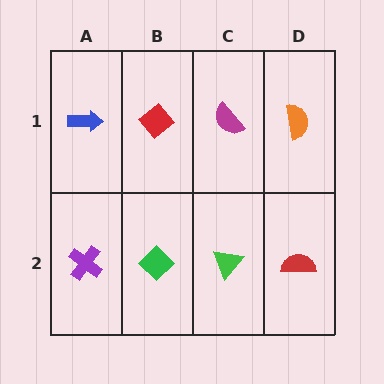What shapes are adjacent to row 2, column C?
A magenta semicircle (row 1, column C), a green diamond (row 2, column B), a red semicircle (row 2, column D).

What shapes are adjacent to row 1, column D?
A red semicircle (row 2, column D), a magenta semicircle (row 1, column C).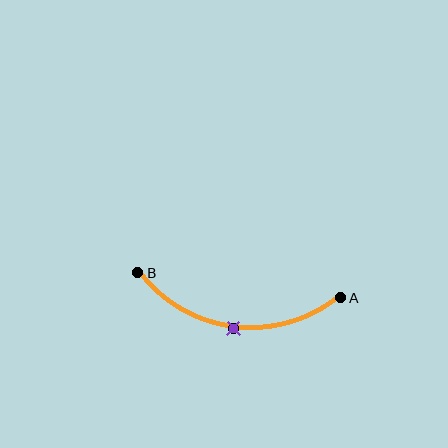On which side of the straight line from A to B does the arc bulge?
The arc bulges below the straight line connecting A and B.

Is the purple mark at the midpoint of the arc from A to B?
Yes. The purple mark lies on the arc at equal arc-length from both A and B — it is the arc midpoint.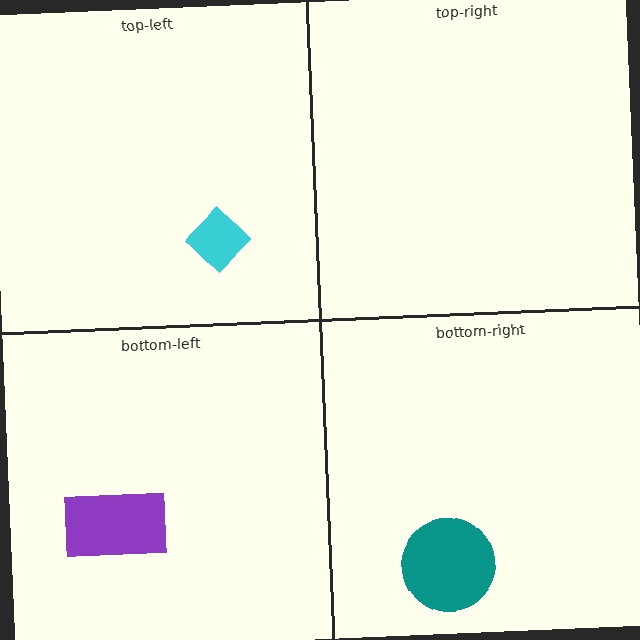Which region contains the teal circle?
The bottom-right region.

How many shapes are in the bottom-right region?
1.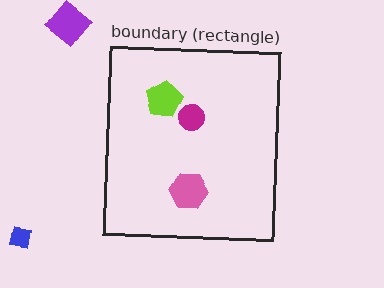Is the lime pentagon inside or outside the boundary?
Inside.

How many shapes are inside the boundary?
3 inside, 2 outside.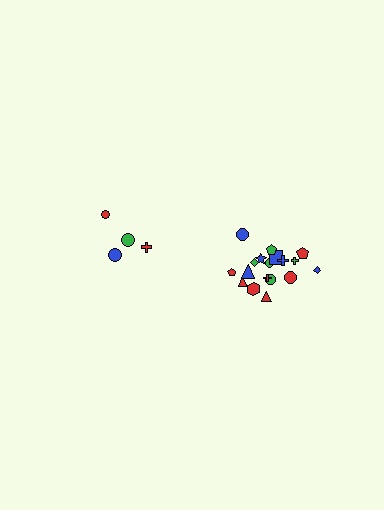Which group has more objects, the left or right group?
The right group.